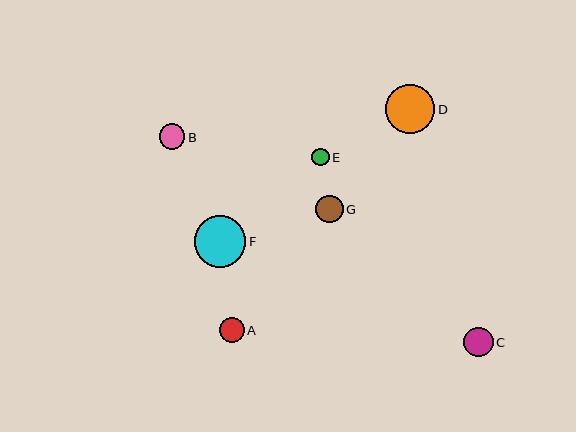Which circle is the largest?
Circle F is the largest with a size of approximately 52 pixels.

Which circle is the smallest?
Circle E is the smallest with a size of approximately 17 pixels.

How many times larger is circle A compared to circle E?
Circle A is approximately 1.4 times the size of circle E.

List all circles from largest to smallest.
From largest to smallest: F, D, C, G, B, A, E.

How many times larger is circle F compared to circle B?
Circle F is approximately 2.0 times the size of circle B.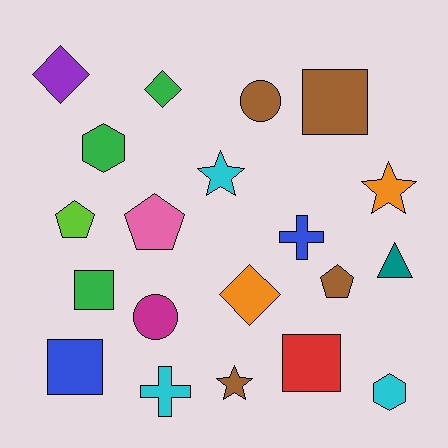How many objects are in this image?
There are 20 objects.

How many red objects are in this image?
There is 1 red object.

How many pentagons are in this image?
There are 3 pentagons.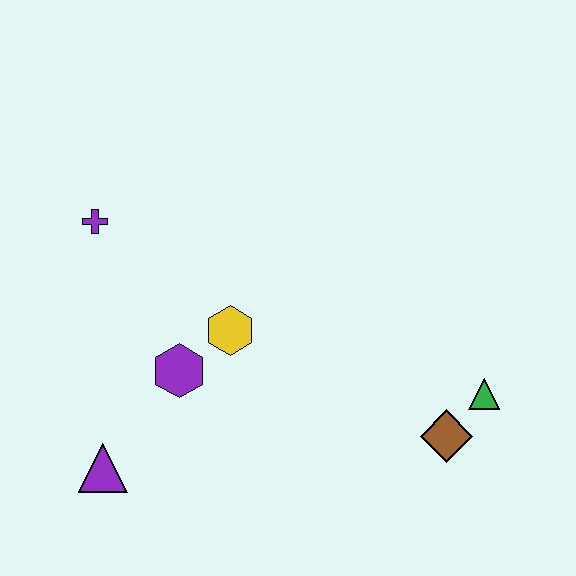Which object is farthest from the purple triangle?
The green triangle is farthest from the purple triangle.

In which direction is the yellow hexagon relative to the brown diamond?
The yellow hexagon is to the left of the brown diamond.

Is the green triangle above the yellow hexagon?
No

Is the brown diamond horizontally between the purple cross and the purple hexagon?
No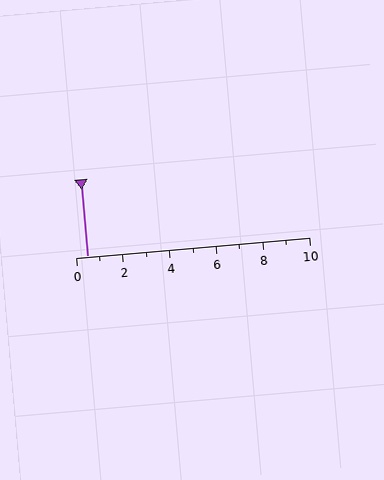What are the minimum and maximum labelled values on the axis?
The axis runs from 0 to 10.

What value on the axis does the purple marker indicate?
The marker indicates approximately 0.5.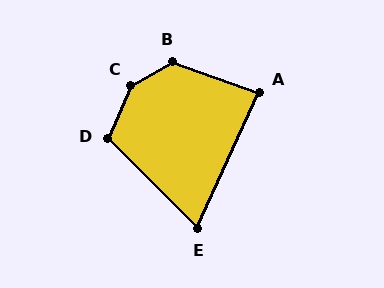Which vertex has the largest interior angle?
C, at approximately 144 degrees.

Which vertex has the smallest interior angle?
E, at approximately 70 degrees.